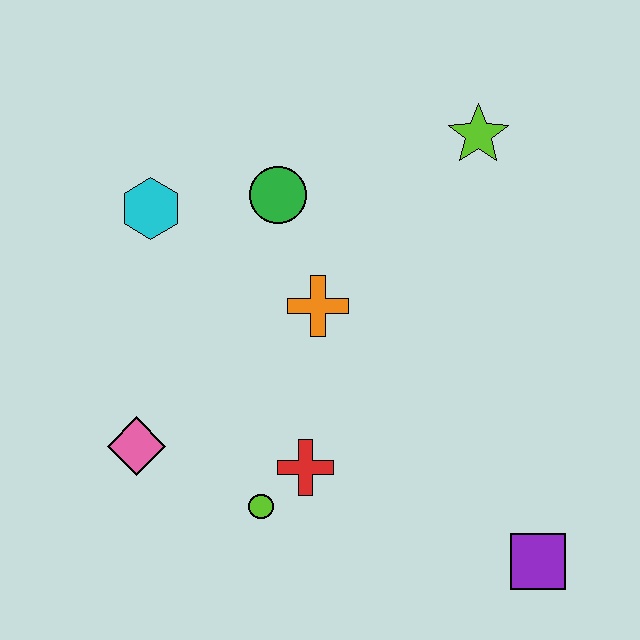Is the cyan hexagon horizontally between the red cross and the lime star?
No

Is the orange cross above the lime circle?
Yes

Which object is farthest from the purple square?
The cyan hexagon is farthest from the purple square.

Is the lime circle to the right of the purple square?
No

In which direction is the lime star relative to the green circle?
The lime star is to the right of the green circle.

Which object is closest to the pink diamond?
The lime circle is closest to the pink diamond.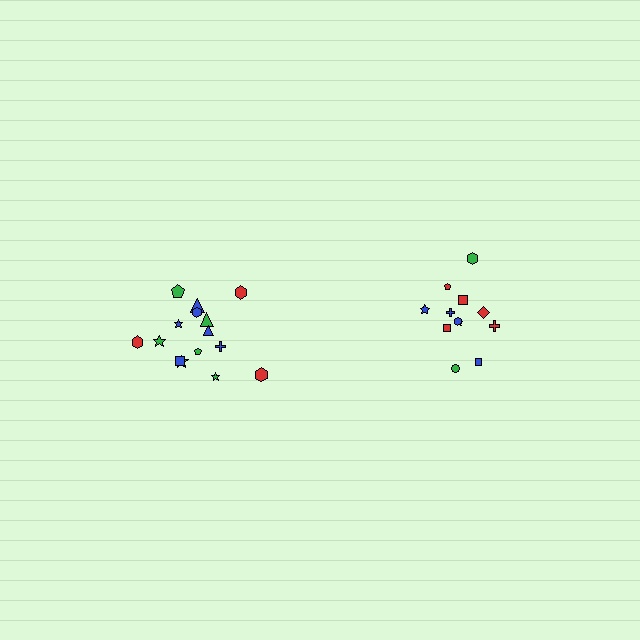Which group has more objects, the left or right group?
The left group.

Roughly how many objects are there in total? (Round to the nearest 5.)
Roughly 25 objects in total.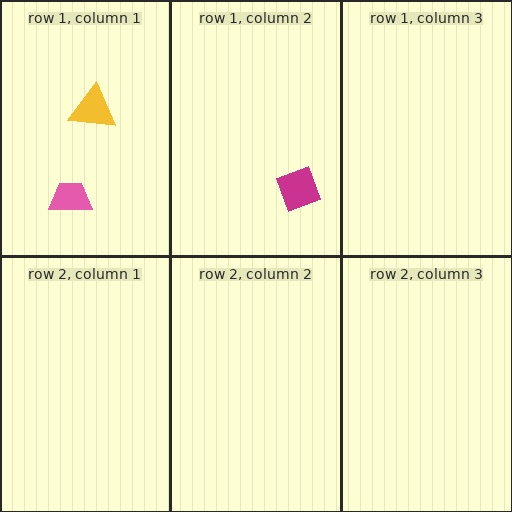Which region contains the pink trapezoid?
The row 1, column 1 region.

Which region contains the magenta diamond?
The row 1, column 2 region.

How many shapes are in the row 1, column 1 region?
2.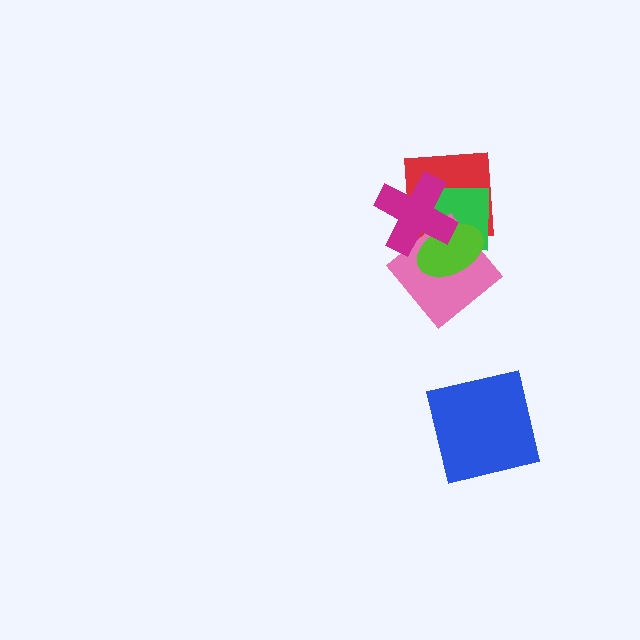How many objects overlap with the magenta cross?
4 objects overlap with the magenta cross.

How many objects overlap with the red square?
4 objects overlap with the red square.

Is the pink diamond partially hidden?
Yes, it is partially covered by another shape.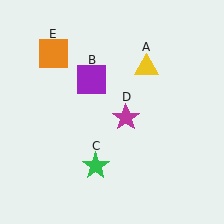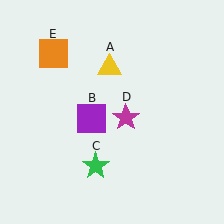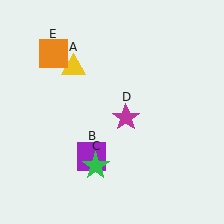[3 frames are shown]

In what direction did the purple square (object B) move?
The purple square (object B) moved down.